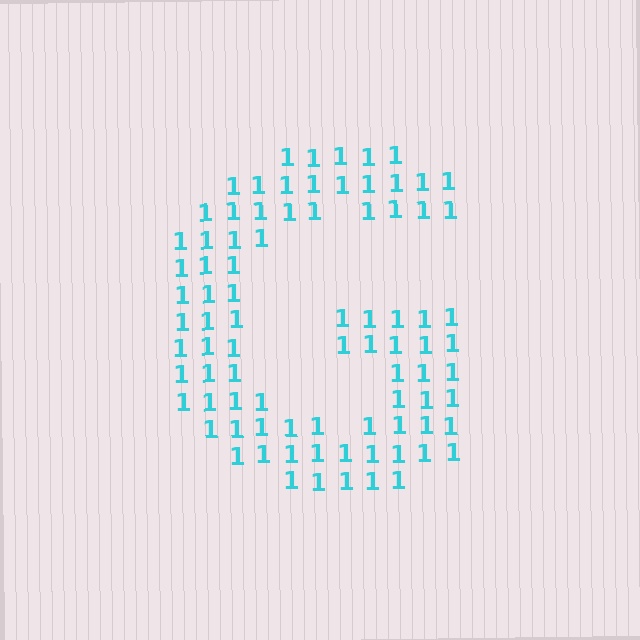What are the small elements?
The small elements are digit 1's.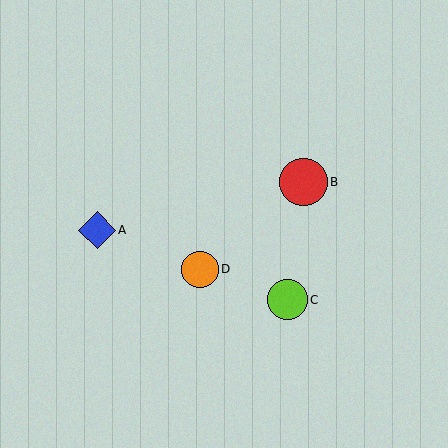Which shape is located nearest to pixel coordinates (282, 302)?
The lime circle (labeled C) at (287, 300) is nearest to that location.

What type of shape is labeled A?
Shape A is a blue diamond.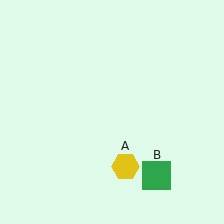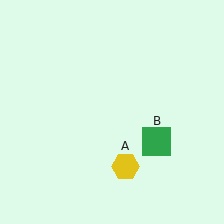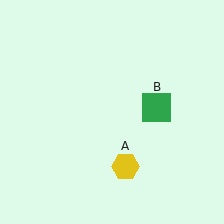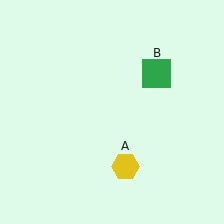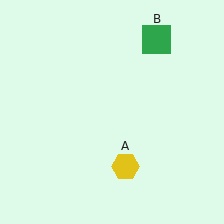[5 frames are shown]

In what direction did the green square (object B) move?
The green square (object B) moved up.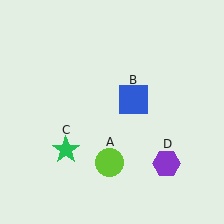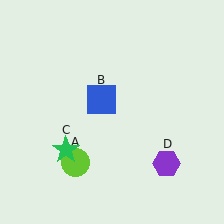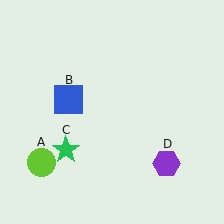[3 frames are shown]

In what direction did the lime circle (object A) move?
The lime circle (object A) moved left.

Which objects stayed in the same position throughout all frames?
Green star (object C) and purple hexagon (object D) remained stationary.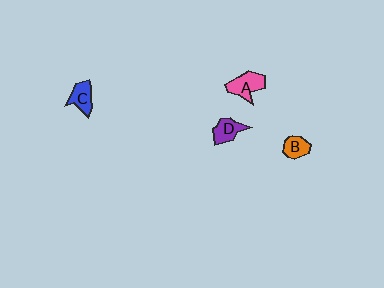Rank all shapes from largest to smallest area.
From largest to smallest: A (pink), D (purple), C (blue), B (orange).